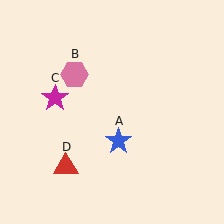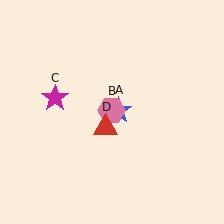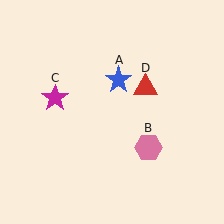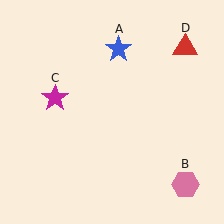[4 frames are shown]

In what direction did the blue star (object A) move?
The blue star (object A) moved up.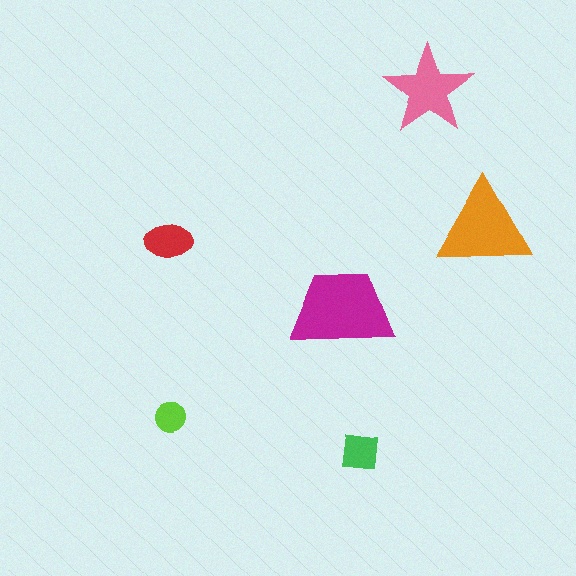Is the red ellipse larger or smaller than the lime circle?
Larger.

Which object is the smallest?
The lime circle.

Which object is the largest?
The magenta trapezoid.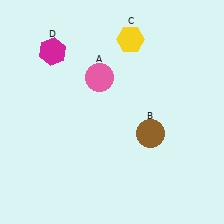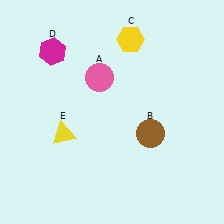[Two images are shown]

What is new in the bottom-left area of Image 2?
A yellow triangle (E) was added in the bottom-left area of Image 2.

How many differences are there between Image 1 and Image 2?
There is 1 difference between the two images.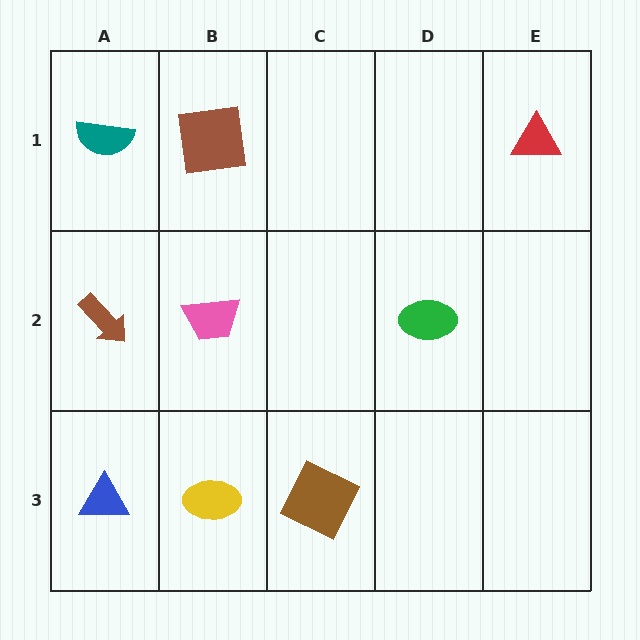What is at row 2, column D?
A green ellipse.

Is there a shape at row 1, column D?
No, that cell is empty.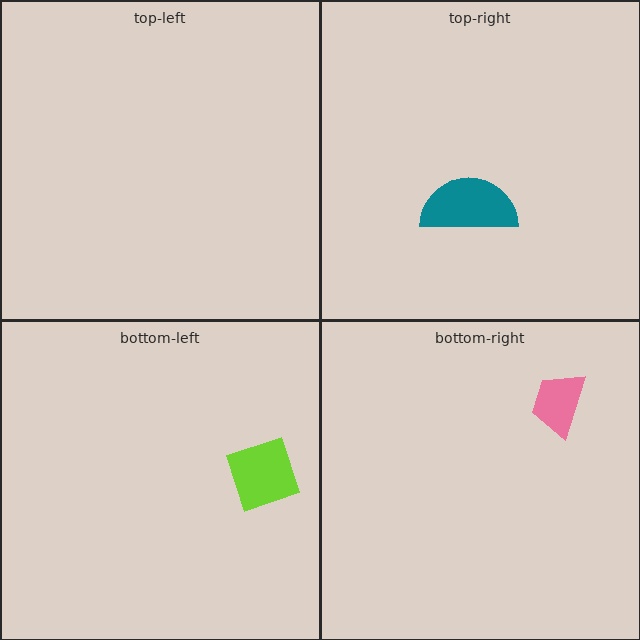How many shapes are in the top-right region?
1.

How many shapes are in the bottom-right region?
1.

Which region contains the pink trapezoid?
The bottom-right region.